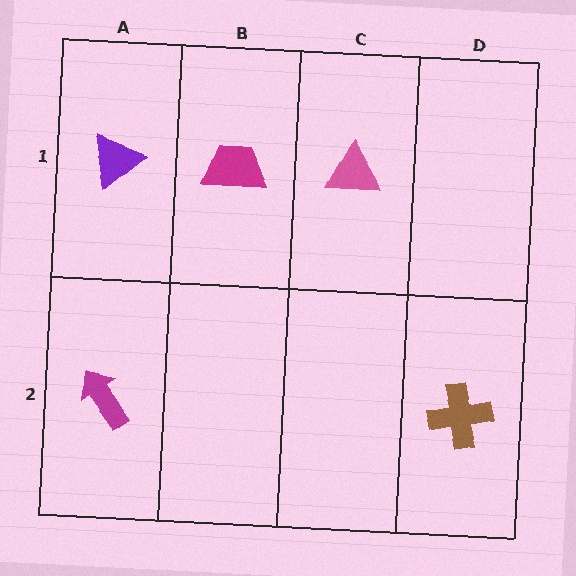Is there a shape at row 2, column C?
No, that cell is empty.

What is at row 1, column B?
A magenta trapezoid.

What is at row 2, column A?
A magenta arrow.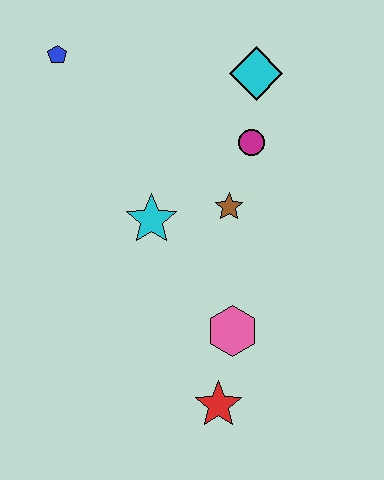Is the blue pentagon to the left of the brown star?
Yes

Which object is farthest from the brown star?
The blue pentagon is farthest from the brown star.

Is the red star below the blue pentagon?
Yes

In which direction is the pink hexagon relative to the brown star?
The pink hexagon is below the brown star.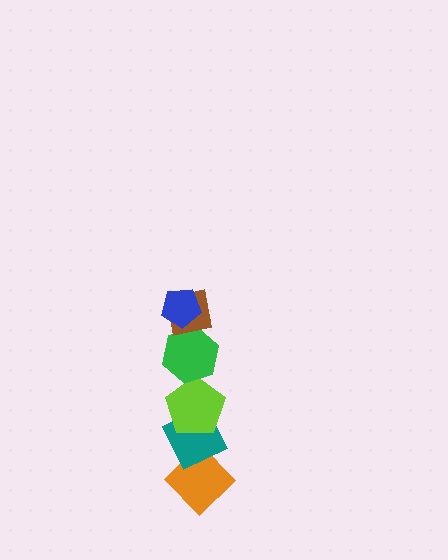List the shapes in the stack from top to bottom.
From top to bottom: the blue pentagon, the brown square, the green hexagon, the lime pentagon, the teal diamond, the orange diamond.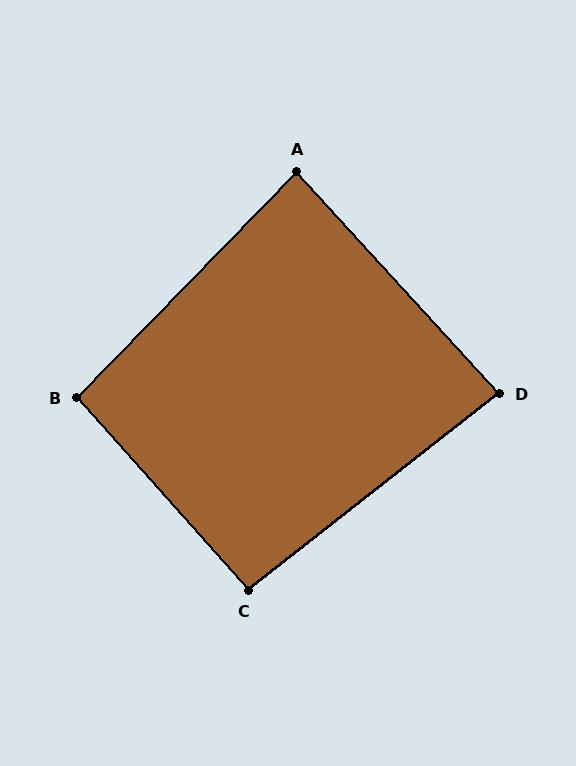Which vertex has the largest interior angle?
B, at approximately 94 degrees.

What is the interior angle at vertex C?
Approximately 93 degrees (approximately right).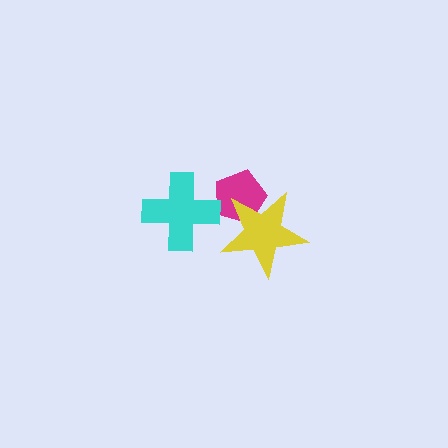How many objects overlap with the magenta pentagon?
2 objects overlap with the magenta pentagon.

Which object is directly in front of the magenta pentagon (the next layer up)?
The yellow star is directly in front of the magenta pentagon.